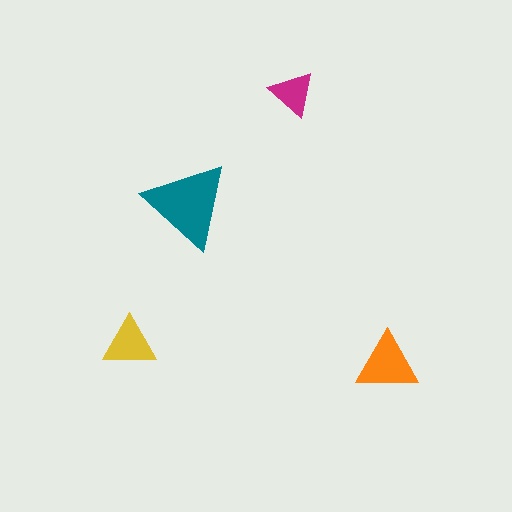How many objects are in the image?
There are 4 objects in the image.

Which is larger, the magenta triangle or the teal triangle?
The teal one.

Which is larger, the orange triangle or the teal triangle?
The teal one.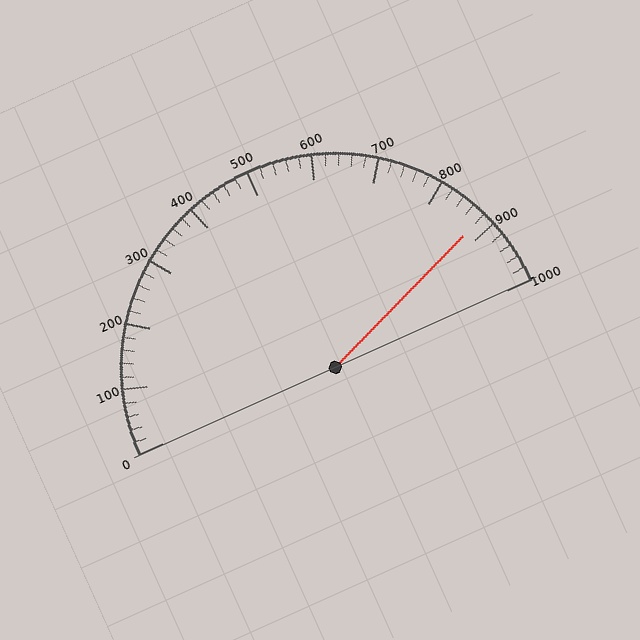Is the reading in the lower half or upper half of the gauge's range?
The reading is in the upper half of the range (0 to 1000).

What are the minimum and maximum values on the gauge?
The gauge ranges from 0 to 1000.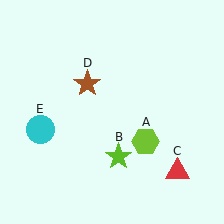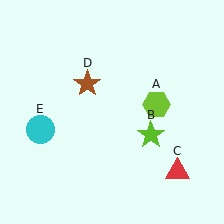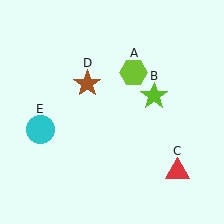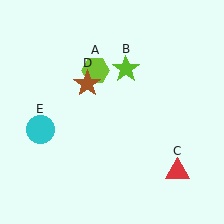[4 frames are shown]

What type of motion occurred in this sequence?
The lime hexagon (object A), lime star (object B) rotated counterclockwise around the center of the scene.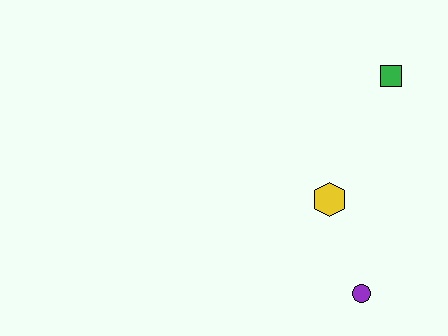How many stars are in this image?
There are no stars.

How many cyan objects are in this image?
There are no cyan objects.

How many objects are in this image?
There are 3 objects.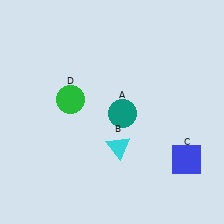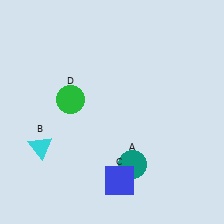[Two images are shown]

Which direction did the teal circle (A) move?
The teal circle (A) moved down.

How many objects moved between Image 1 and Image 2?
3 objects moved between the two images.